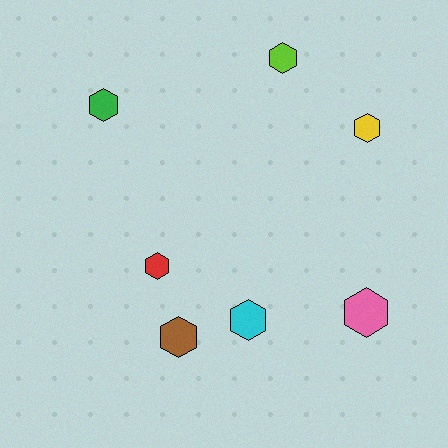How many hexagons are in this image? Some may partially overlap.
There are 7 hexagons.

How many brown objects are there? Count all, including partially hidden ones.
There is 1 brown object.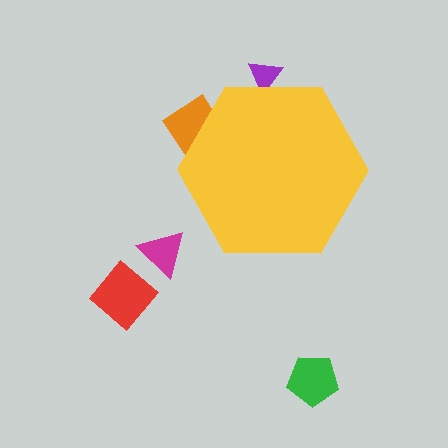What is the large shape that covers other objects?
A yellow hexagon.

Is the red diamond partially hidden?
No, the red diamond is fully visible.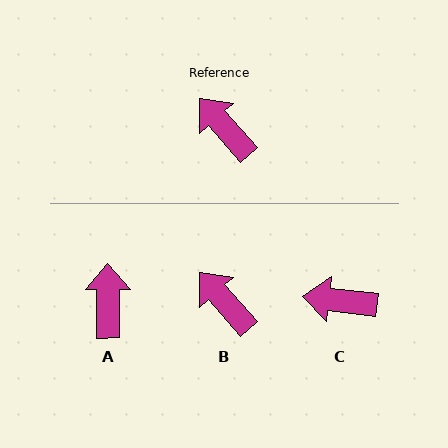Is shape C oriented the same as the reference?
No, it is off by about 42 degrees.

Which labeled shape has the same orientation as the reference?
B.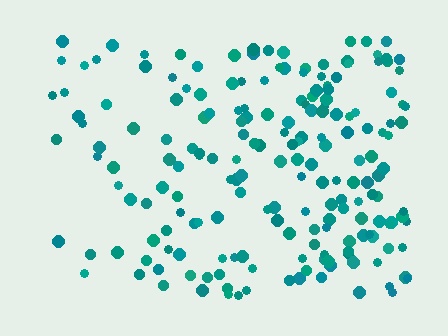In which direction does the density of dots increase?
From left to right, with the right side densest.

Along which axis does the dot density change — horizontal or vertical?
Horizontal.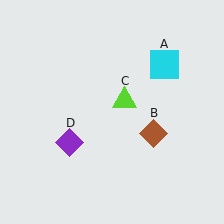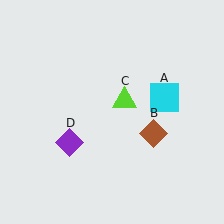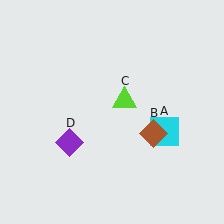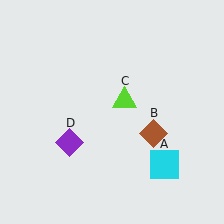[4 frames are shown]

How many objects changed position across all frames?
1 object changed position: cyan square (object A).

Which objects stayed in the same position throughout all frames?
Brown diamond (object B) and lime triangle (object C) and purple diamond (object D) remained stationary.